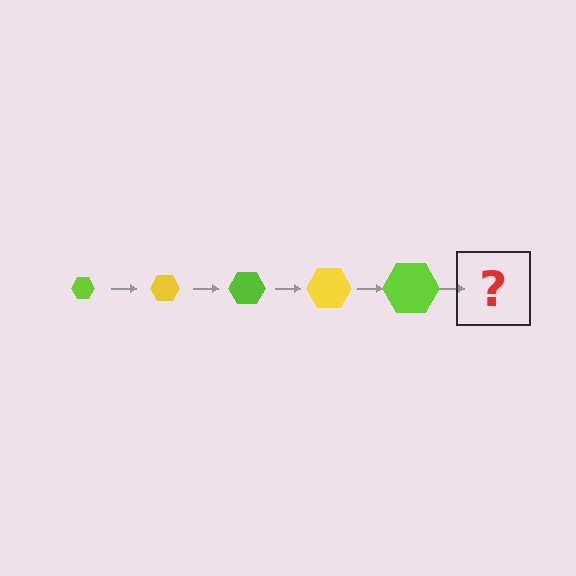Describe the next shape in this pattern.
It should be a yellow hexagon, larger than the previous one.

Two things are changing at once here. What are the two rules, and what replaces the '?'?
The two rules are that the hexagon grows larger each step and the color cycles through lime and yellow. The '?' should be a yellow hexagon, larger than the previous one.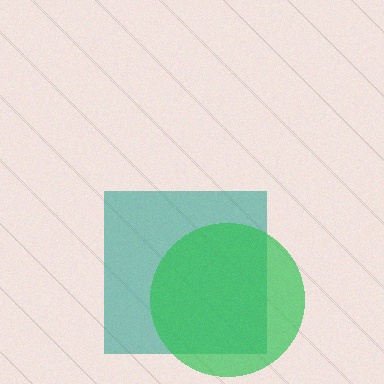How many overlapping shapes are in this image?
There are 2 overlapping shapes in the image.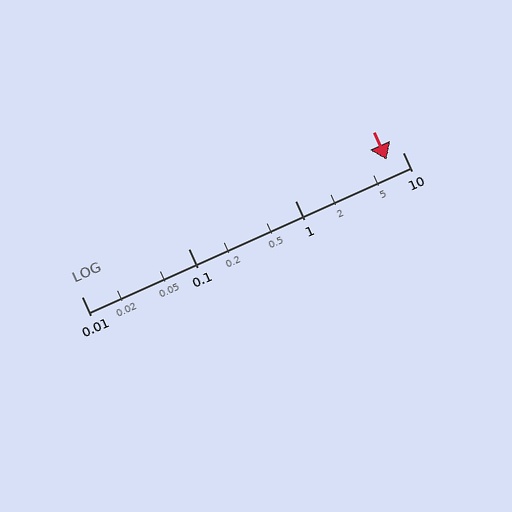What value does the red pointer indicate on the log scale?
The pointer indicates approximately 7.1.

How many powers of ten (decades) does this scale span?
The scale spans 3 decades, from 0.01 to 10.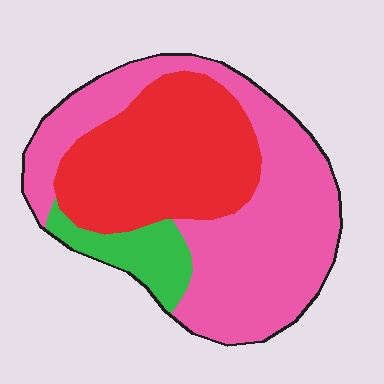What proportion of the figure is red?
Red covers roughly 35% of the figure.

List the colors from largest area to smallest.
From largest to smallest: pink, red, green.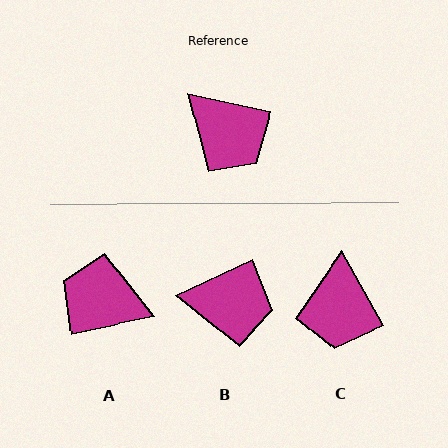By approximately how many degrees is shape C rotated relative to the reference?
Approximately 48 degrees clockwise.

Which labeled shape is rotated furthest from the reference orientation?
A, about 156 degrees away.